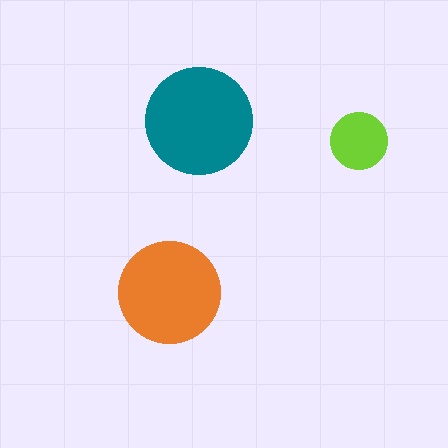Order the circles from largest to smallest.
the teal one, the orange one, the lime one.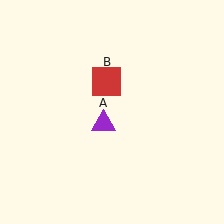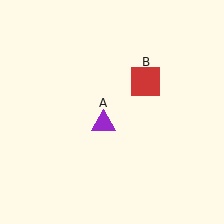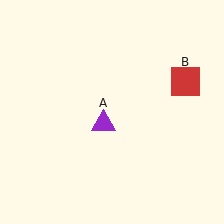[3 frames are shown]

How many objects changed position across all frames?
1 object changed position: red square (object B).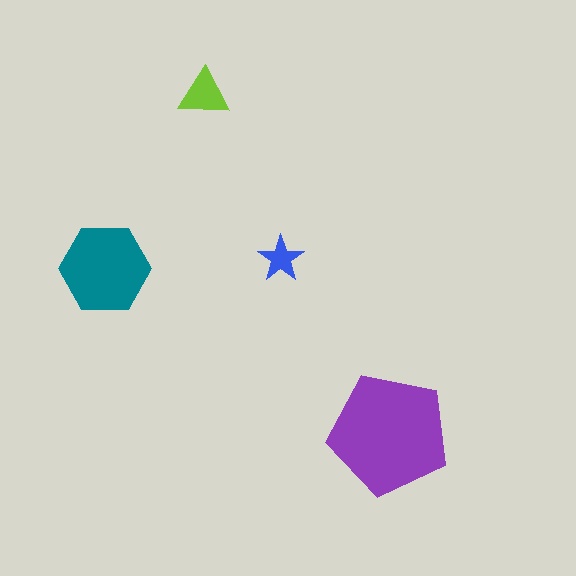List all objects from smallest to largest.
The blue star, the lime triangle, the teal hexagon, the purple pentagon.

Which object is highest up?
The lime triangle is topmost.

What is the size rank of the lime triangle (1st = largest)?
3rd.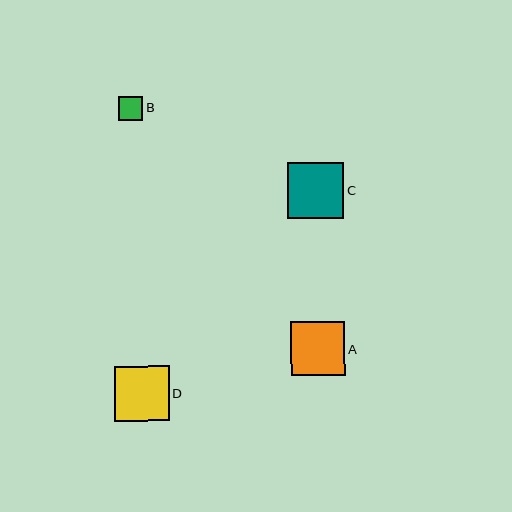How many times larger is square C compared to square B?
Square C is approximately 2.3 times the size of square B.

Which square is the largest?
Square C is the largest with a size of approximately 57 pixels.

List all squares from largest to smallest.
From largest to smallest: C, D, A, B.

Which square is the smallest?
Square B is the smallest with a size of approximately 24 pixels.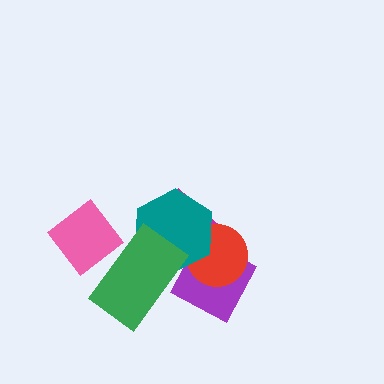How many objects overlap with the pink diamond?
1 object overlaps with the pink diamond.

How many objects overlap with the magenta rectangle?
4 objects overlap with the magenta rectangle.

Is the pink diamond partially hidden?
Yes, it is partially covered by another shape.